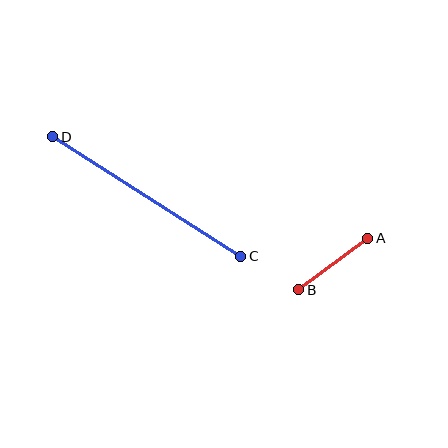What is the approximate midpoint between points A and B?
The midpoint is at approximately (333, 264) pixels.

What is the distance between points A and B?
The distance is approximately 86 pixels.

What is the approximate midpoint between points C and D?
The midpoint is at approximately (147, 197) pixels.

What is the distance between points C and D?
The distance is approximately 223 pixels.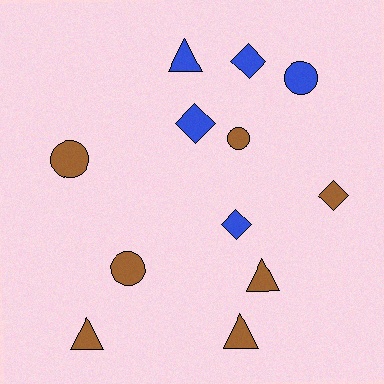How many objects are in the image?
There are 12 objects.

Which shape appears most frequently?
Circle, with 4 objects.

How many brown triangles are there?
There are 3 brown triangles.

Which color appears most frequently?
Brown, with 7 objects.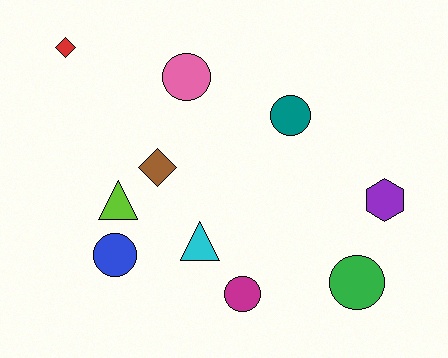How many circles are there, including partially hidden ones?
There are 5 circles.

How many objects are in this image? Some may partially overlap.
There are 10 objects.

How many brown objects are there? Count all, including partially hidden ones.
There is 1 brown object.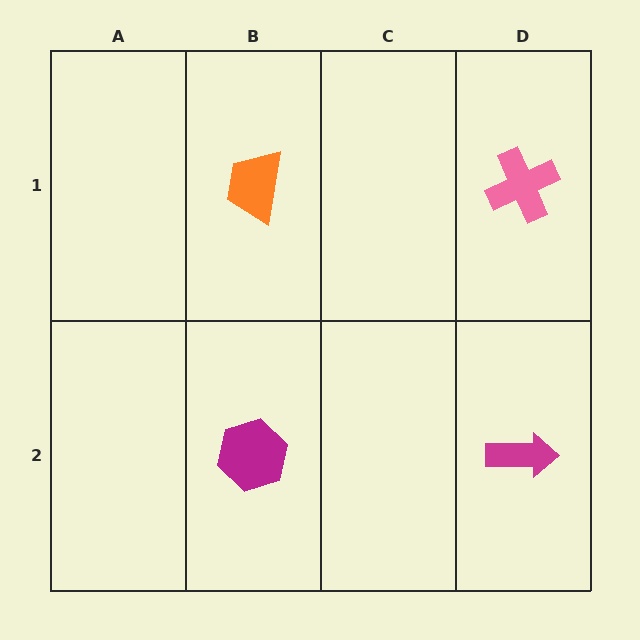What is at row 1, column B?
An orange trapezoid.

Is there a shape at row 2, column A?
No, that cell is empty.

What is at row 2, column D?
A magenta arrow.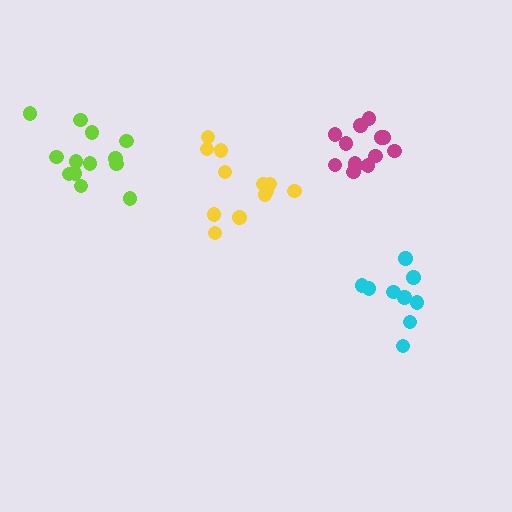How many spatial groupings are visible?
There are 4 spatial groupings.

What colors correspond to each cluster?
The clusters are colored: magenta, cyan, lime, yellow.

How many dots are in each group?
Group 1: 13 dots, Group 2: 9 dots, Group 3: 13 dots, Group 4: 12 dots (47 total).